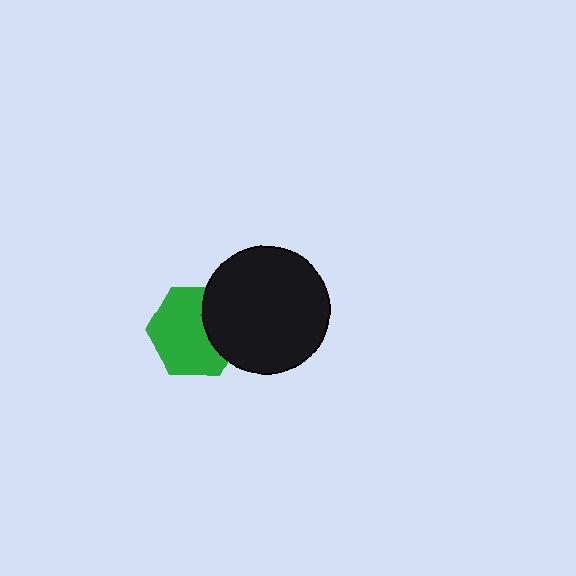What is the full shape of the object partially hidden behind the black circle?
The partially hidden object is a green hexagon.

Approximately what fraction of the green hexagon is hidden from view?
Roughly 31% of the green hexagon is hidden behind the black circle.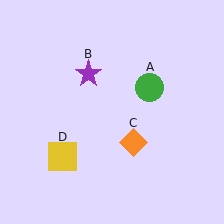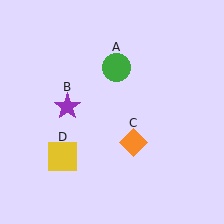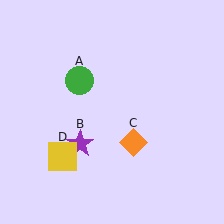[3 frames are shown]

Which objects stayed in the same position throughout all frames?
Orange diamond (object C) and yellow square (object D) remained stationary.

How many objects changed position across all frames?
2 objects changed position: green circle (object A), purple star (object B).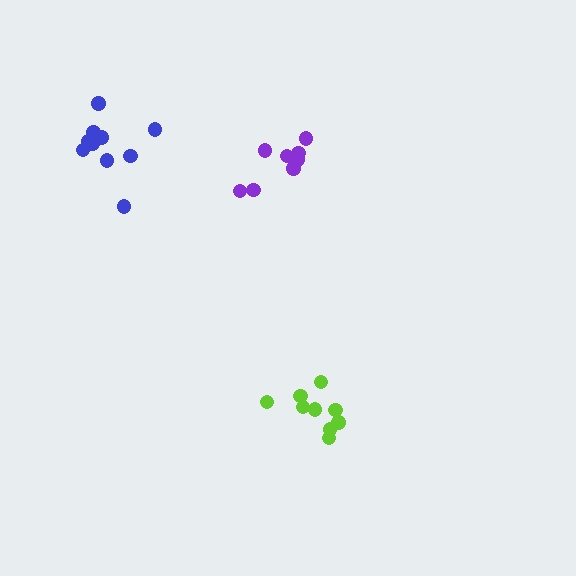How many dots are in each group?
Group 1: 9 dots, Group 2: 8 dots, Group 3: 10 dots (27 total).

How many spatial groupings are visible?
There are 3 spatial groupings.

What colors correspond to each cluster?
The clusters are colored: lime, purple, blue.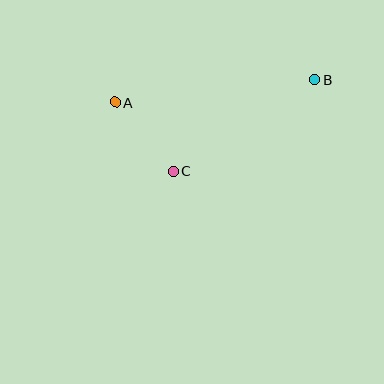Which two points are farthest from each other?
Points A and B are farthest from each other.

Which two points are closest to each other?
Points A and C are closest to each other.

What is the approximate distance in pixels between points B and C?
The distance between B and C is approximately 168 pixels.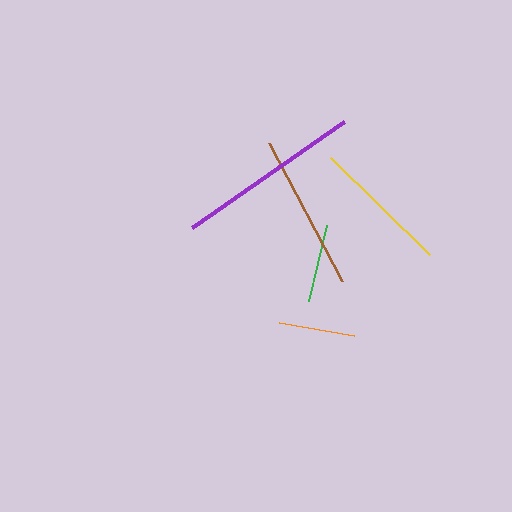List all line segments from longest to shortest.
From longest to shortest: purple, brown, yellow, green, orange.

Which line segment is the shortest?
The orange line is the shortest at approximately 76 pixels.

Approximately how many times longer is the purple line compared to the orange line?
The purple line is approximately 2.5 times the length of the orange line.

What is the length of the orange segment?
The orange segment is approximately 76 pixels long.